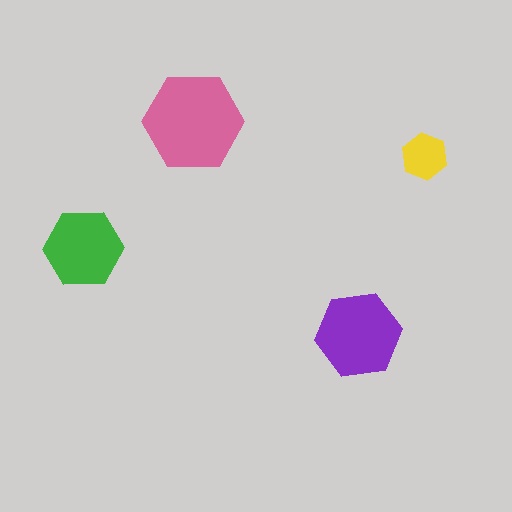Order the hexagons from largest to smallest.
the pink one, the purple one, the green one, the yellow one.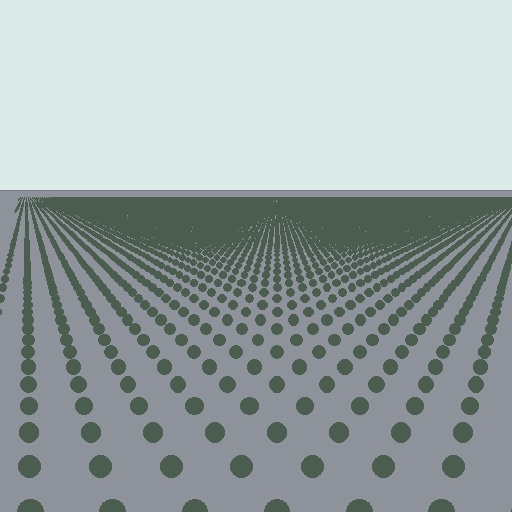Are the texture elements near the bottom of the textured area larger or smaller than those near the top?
Larger. Near the bottom, elements are closer to the viewer and appear at a bigger on-screen size.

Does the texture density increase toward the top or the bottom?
Density increases toward the top.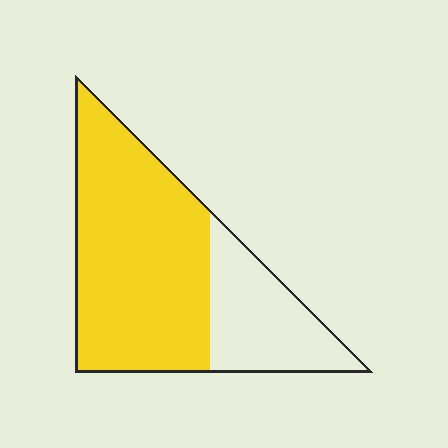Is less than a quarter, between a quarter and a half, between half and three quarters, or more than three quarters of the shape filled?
Between half and three quarters.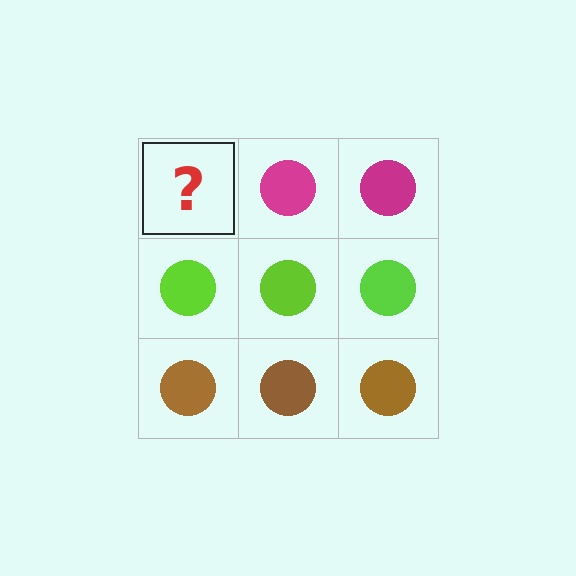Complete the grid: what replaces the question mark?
The question mark should be replaced with a magenta circle.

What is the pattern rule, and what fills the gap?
The rule is that each row has a consistent color. The gap should be filled with a magenta circle.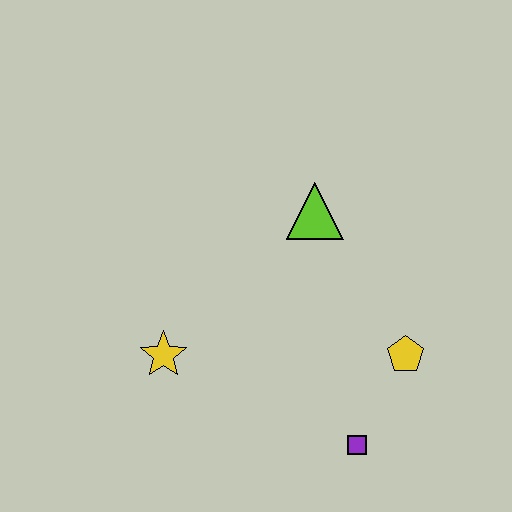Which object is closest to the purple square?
The yellow pentagon is closest to the purple square.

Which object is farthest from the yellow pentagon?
The yellow star is farthest from the yellow pentagon.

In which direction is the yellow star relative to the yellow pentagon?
The yellow star is to the left of the yellow pentagon.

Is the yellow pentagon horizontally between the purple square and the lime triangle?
No